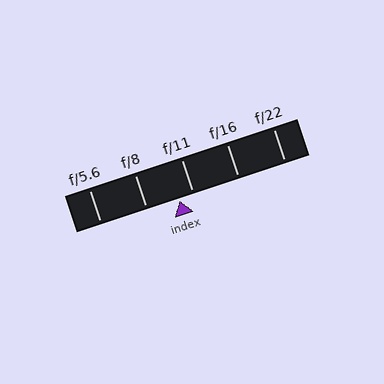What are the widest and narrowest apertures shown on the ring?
The widest aperture shown is f/5.6 and the narrowest is f/22.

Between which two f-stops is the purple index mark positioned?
The index mark is between f/8 and f/11.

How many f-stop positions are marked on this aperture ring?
There are 5 f-stop positions marked.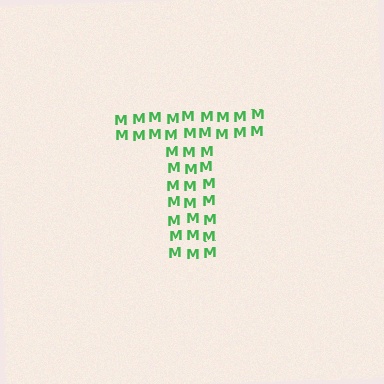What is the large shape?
The large shape is the letter T.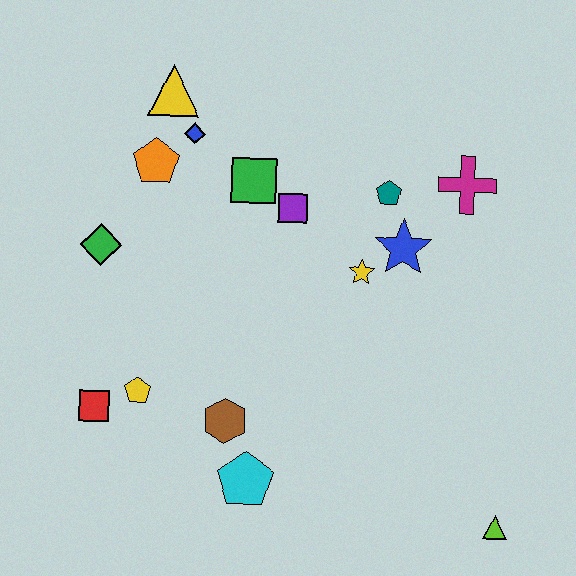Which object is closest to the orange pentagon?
The blue diamond is closest to the orange pentagon.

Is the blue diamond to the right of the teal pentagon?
No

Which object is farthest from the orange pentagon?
The lime triangle is farthest from the orange pentagon.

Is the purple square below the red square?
No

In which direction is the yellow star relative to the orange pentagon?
The yellow star is to the right of the orange pentagon.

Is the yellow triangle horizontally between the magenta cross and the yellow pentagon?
Yes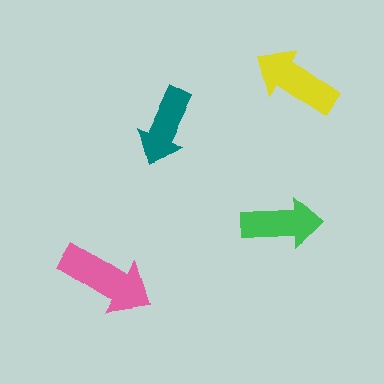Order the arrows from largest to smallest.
the pink one, the yellow one, the green one, the teal one.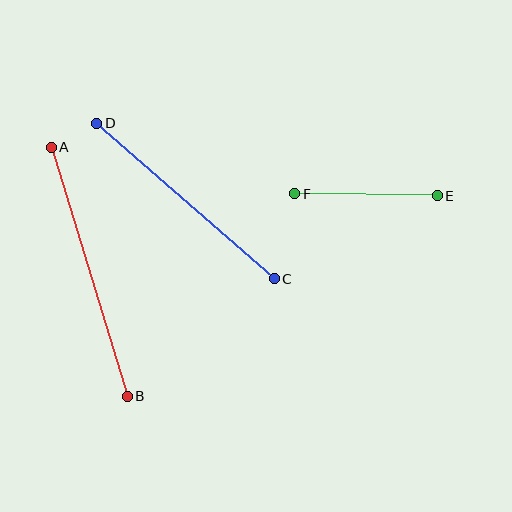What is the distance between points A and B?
The distance is approximately 261 pixels.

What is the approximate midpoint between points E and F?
The midpoint is at approximately (366, 195) pixels.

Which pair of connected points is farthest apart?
Points A and B are farthest apart.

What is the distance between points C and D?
The distance is approximately 236 pixels.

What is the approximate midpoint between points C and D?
The midpoint is at approximately (185, 201) pixels.